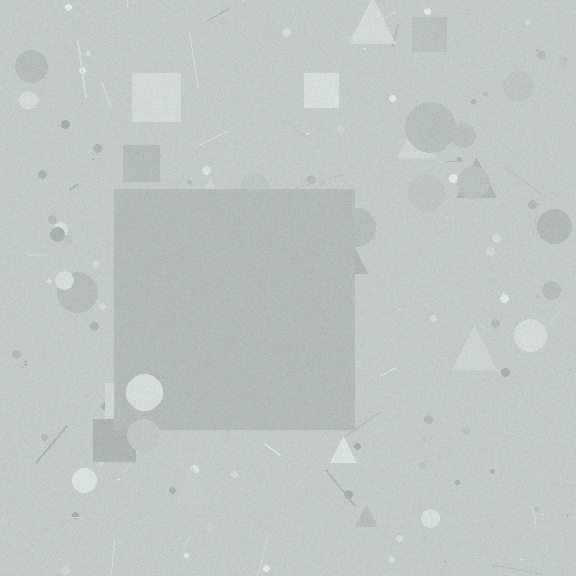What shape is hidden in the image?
A square is hidden in the image.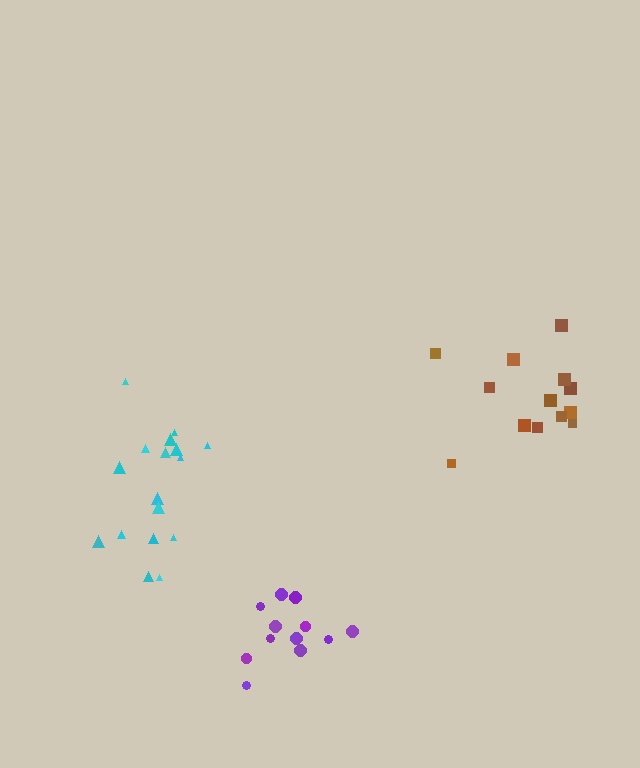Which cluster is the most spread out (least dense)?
Brown.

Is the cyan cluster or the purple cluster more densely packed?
Purple.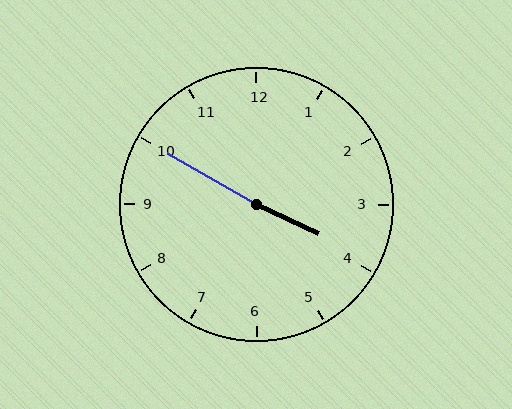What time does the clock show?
3:50.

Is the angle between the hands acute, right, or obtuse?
It is obtuse.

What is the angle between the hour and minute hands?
Approximately 175 degrees.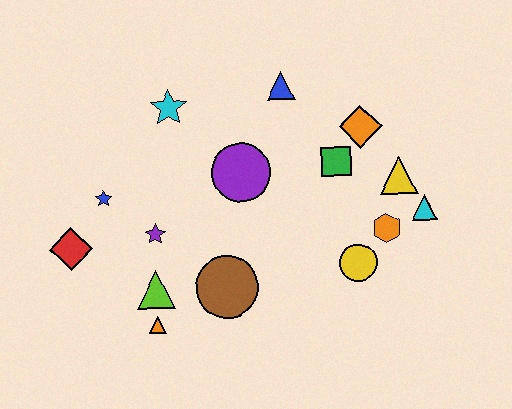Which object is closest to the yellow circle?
The orange hexagon is closest to the yellow circle.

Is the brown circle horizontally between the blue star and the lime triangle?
No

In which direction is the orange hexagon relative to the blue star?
The orange hexagon is to the right of the blue star.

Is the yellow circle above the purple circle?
No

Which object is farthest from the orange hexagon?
The red diamond is farthest from the orange hexagon.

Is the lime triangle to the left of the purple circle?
Yes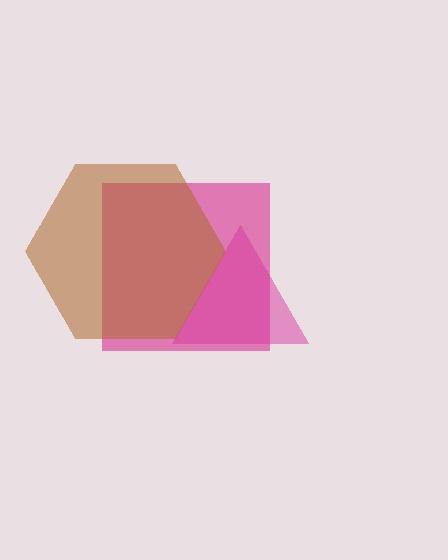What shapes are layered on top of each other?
The layered shapes are: a pink triangle, a magenta square, a brown hexagon.